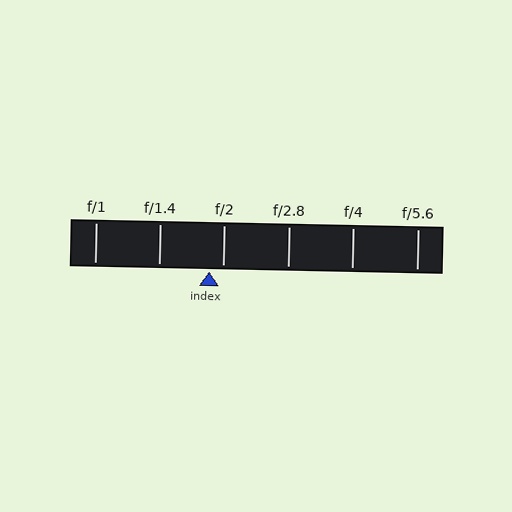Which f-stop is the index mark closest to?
The index mark is closest to f/2.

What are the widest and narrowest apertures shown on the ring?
The widest aperture shown is f/1 and the narrowest is f/5.6.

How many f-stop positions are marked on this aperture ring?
There are 6 f-stop positions marked.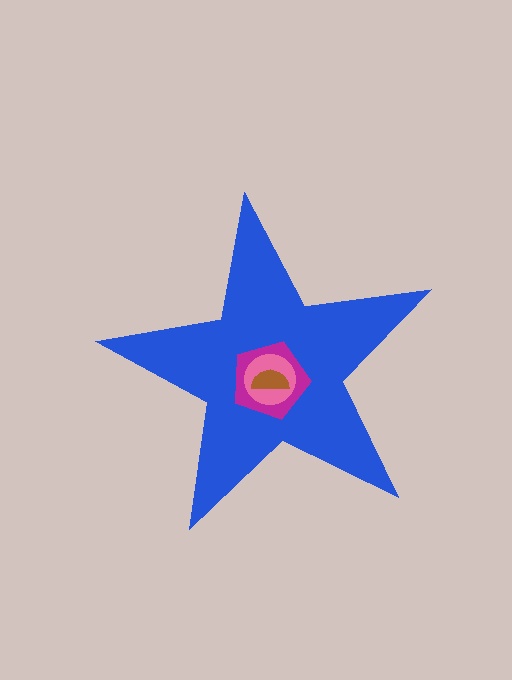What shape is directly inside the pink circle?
The brown semicircle.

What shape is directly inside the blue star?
The magenta pentagon.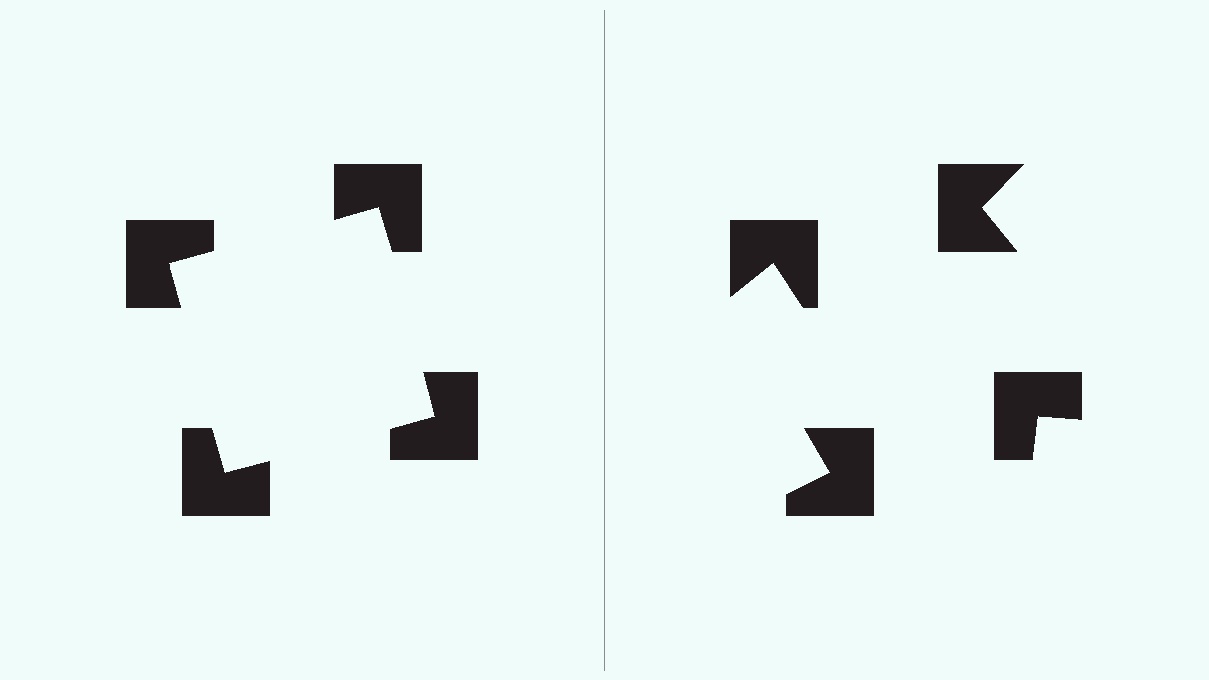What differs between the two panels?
The notched squares are positioned identically on both sides; only the wedge orientations differ. On the left they align to a square; on the right they are misaligned.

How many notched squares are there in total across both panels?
8 — 4 on each side.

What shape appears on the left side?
An illusory square.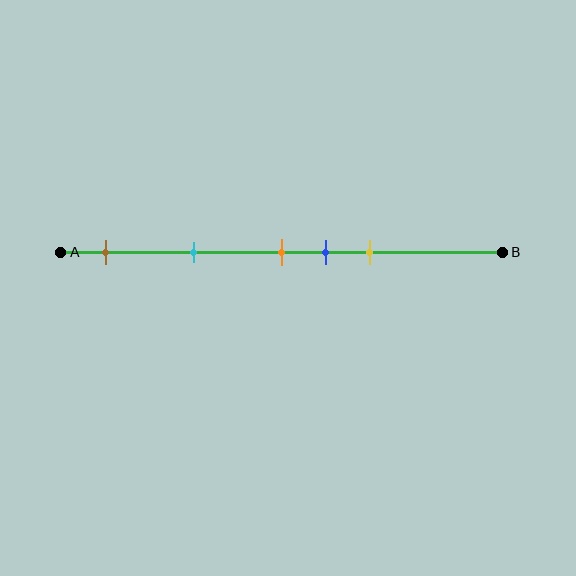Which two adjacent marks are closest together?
The orange and blue marks are the closest adjacent pair.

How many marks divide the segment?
There are 5 marks dividing the segment.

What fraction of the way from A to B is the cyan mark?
The cyan mark is approximately 30% (0.3) of the way from A to B.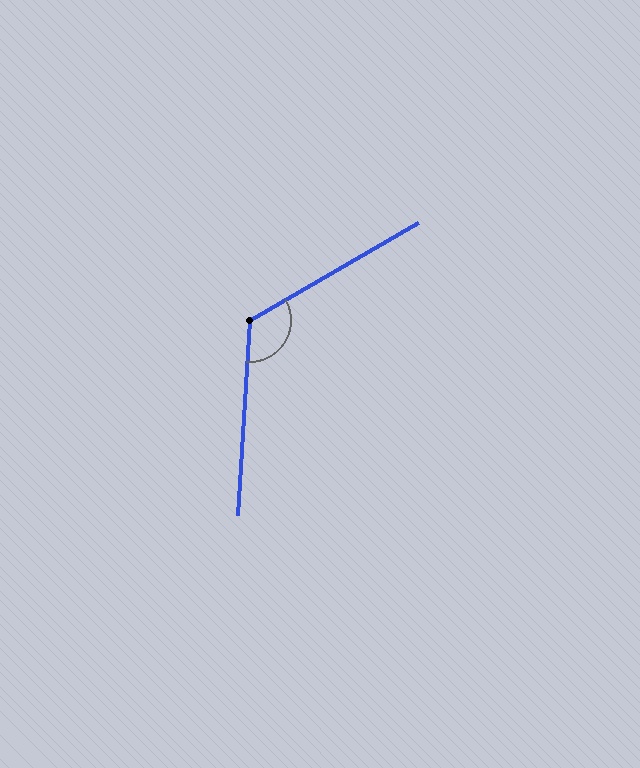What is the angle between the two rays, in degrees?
Approximately 124 degrees.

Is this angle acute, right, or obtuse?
It is obtuse.